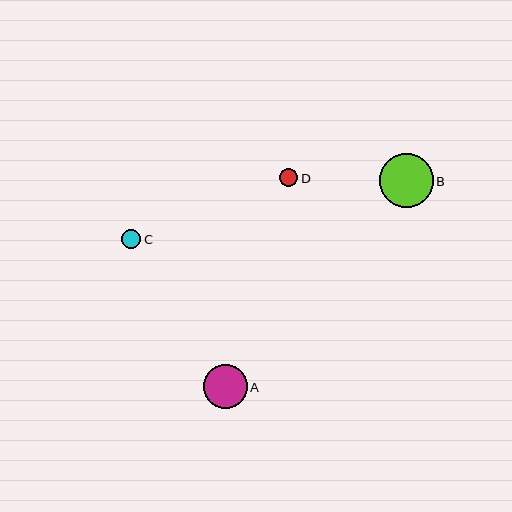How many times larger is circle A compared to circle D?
Circle A is approximately 2.4 times the size of circle D.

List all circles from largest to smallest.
From largest to smallest: B, A, C, D.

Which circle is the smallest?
Circle D is the smallest with a size of approximately 18 pixels.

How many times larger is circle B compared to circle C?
Circle B is approximately 2.8 times the size of circle C.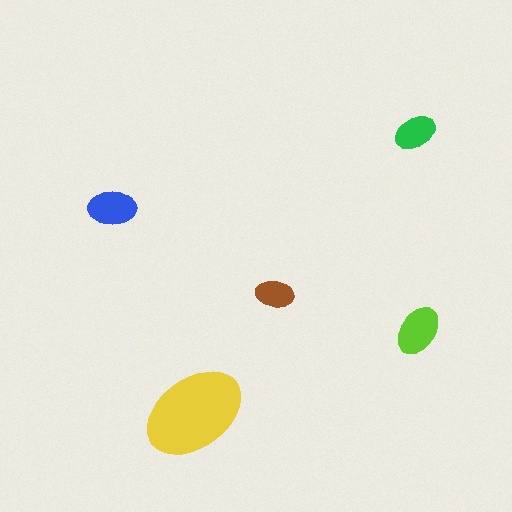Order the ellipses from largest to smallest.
the yellow one, the lime one, the blue one, the green one, the brown one.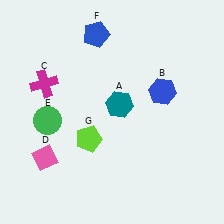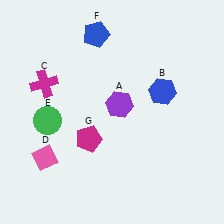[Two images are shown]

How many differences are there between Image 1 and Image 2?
There are 2 differences between the two images.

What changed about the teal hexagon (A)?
In Image 1, A is teal. In Image 2, it changed to purple.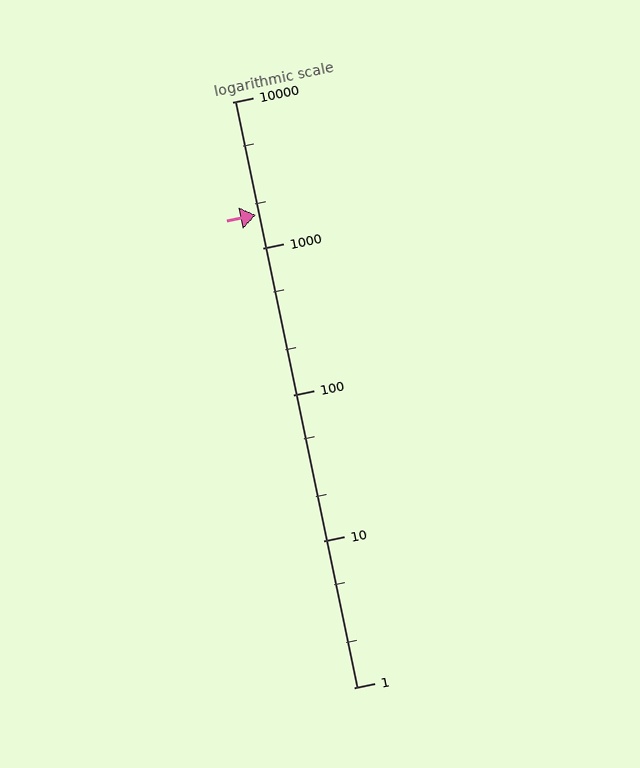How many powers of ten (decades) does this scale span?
The scale spans 4 decades, from 1 to 10000.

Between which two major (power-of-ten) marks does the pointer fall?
The pointer is between 1000 and 10000.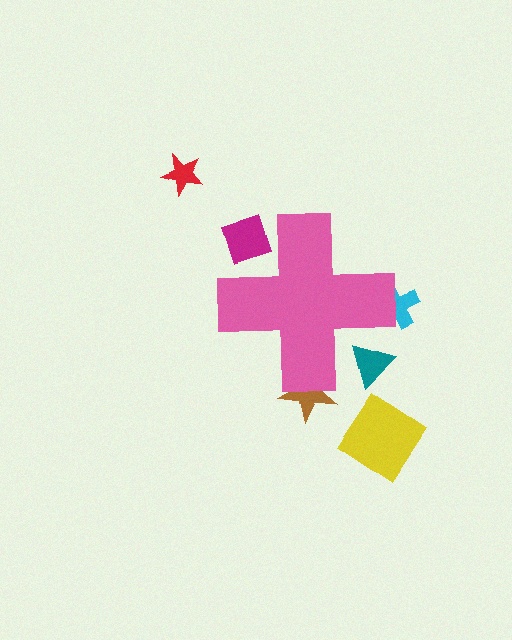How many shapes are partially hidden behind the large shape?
4 shapes are partially hidden.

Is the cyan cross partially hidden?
Yes, the cyan cross is partially hidden behind the pink cross.